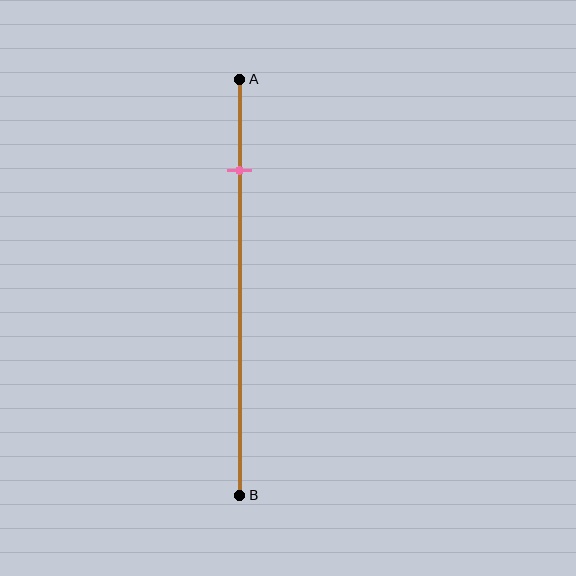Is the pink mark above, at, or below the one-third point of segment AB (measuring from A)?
The pink mark is above the one-third point of segment AB.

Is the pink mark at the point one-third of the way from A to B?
No, the mark is at about 20% from A, not at the 33% one-third point.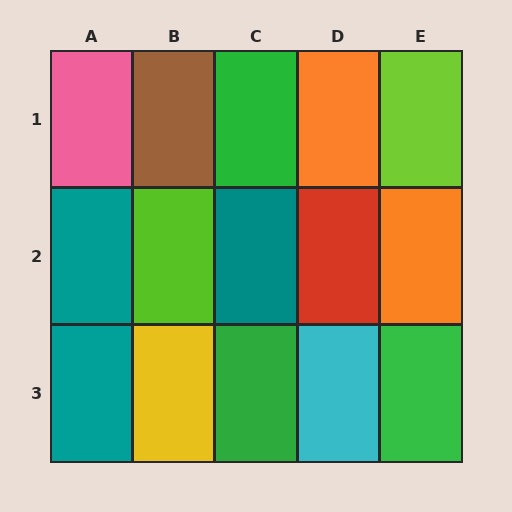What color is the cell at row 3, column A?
Teal.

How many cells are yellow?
1 cell is yellow.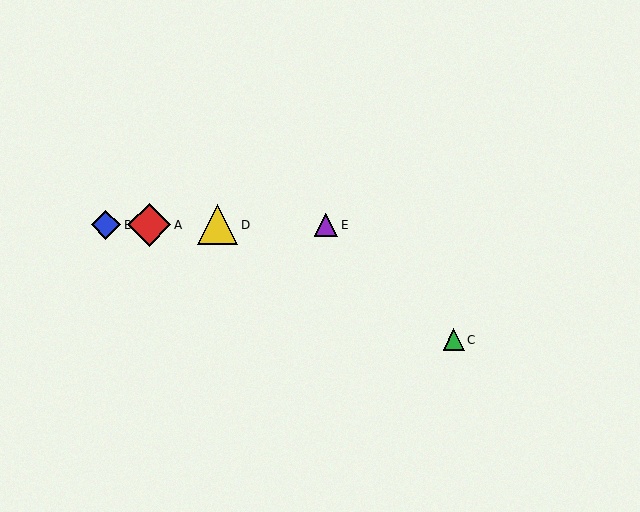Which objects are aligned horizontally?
Objects A, B, D, E are aligned horizontally.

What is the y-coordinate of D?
Object D is at y≈225.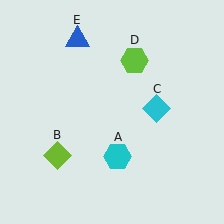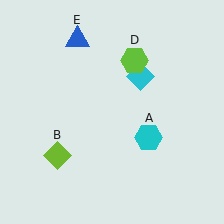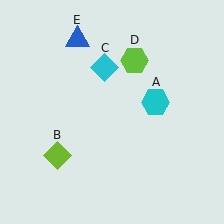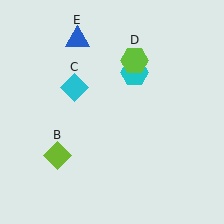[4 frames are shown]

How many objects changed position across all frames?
2 objects changed position: cyan hexagon (object A), cyan diamond (object C).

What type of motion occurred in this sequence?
The cyan hexagon (object A), cyan diamond (object C) rotated counterclockwise around the center of the scene.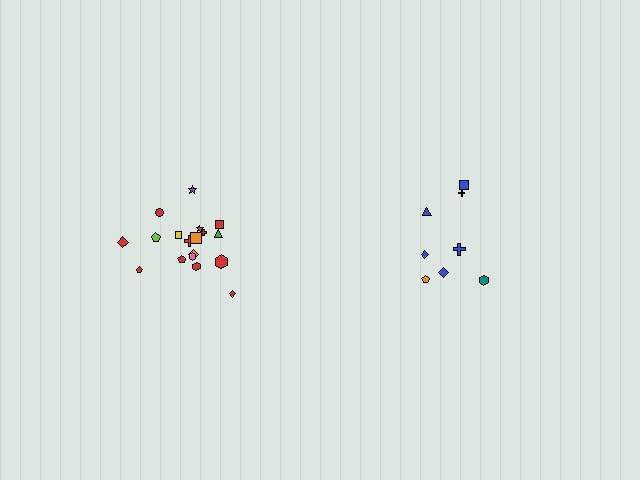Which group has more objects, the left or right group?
The left group.